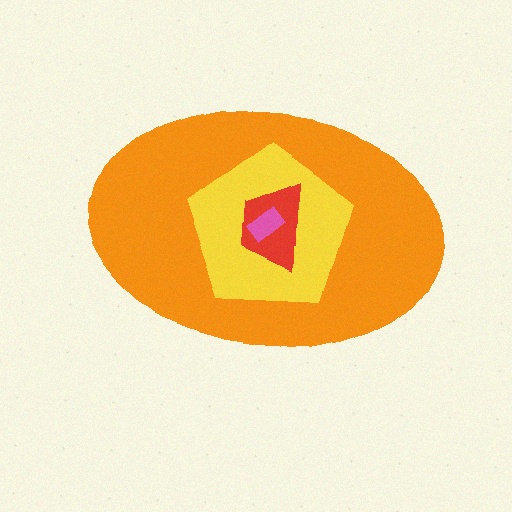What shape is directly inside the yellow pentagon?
The red trapezoid.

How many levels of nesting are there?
4.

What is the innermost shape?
The pink rectangle.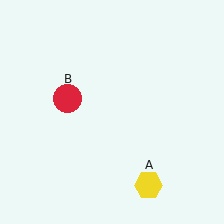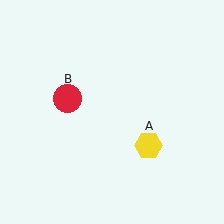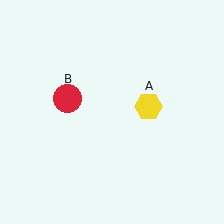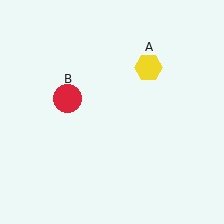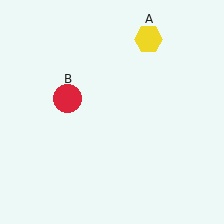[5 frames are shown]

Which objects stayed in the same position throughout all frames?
Red circle (object B) remained stationary.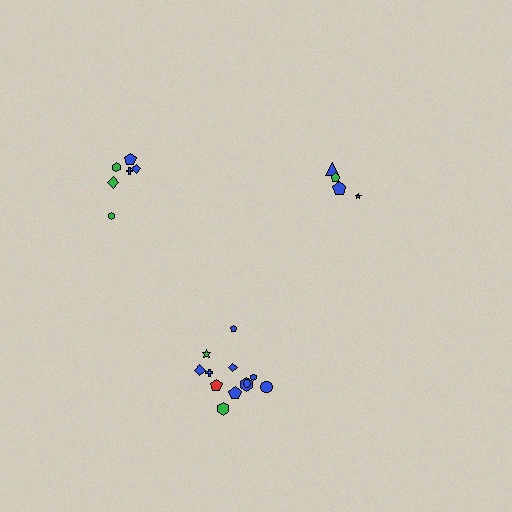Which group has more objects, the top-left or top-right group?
The top-left group.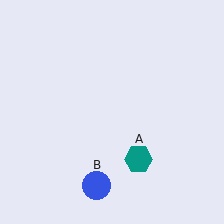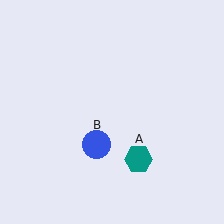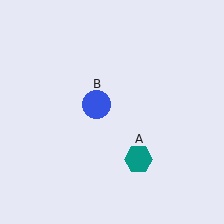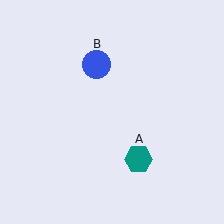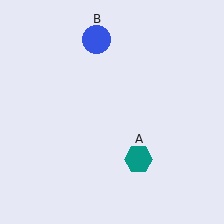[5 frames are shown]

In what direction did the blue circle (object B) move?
The blue circle (object B) moved up.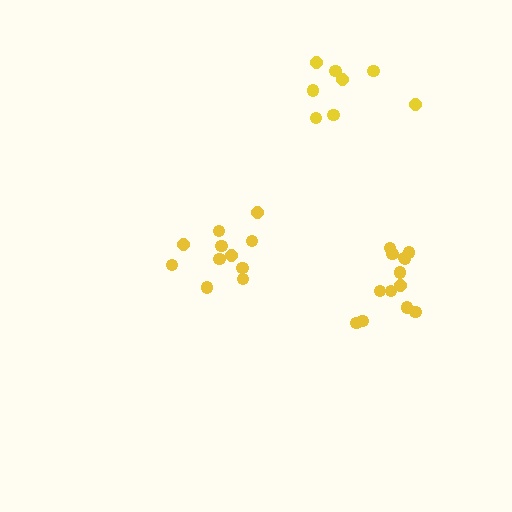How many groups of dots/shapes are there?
There are 3 groups.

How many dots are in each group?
Group 1: 8 dots, Group 2: 11 dots, Group 3: 13 dots (32 total).